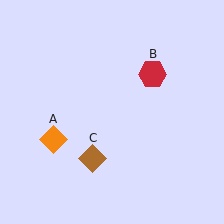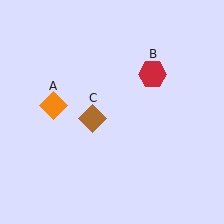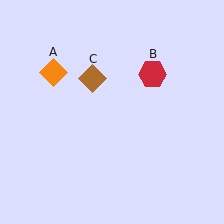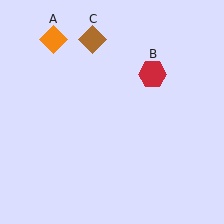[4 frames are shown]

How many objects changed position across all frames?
2 objects changed position: orange diamond (object A), brown diamond (object C).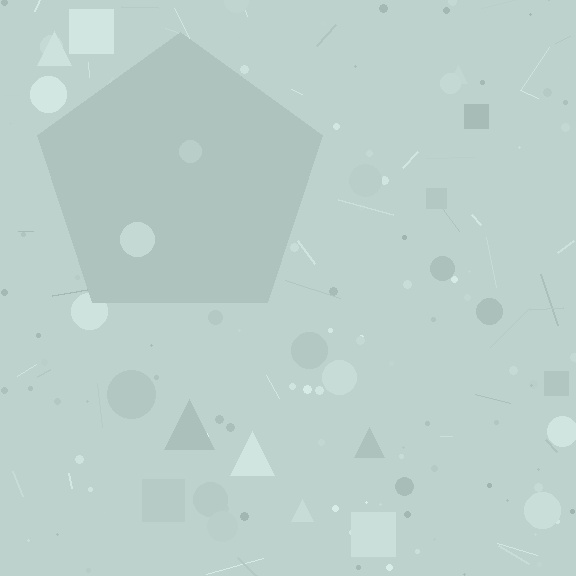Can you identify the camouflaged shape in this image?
The camouflaged shape is a pentagon.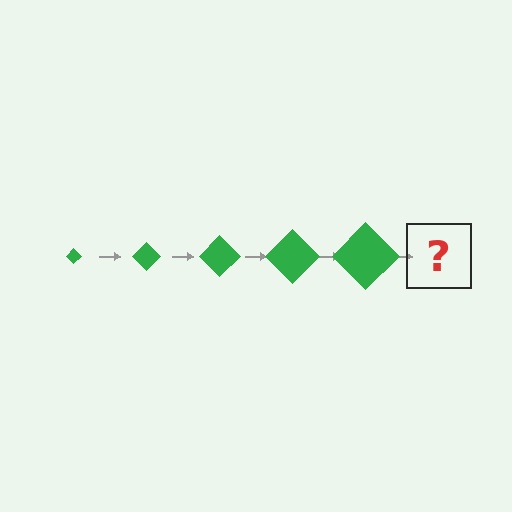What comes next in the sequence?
The next element should be a green diamond, larger than the previous one.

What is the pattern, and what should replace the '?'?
The pattern is that the diamond gets progressively larger each step. The '?' should be a green diamond, larger than the previous one.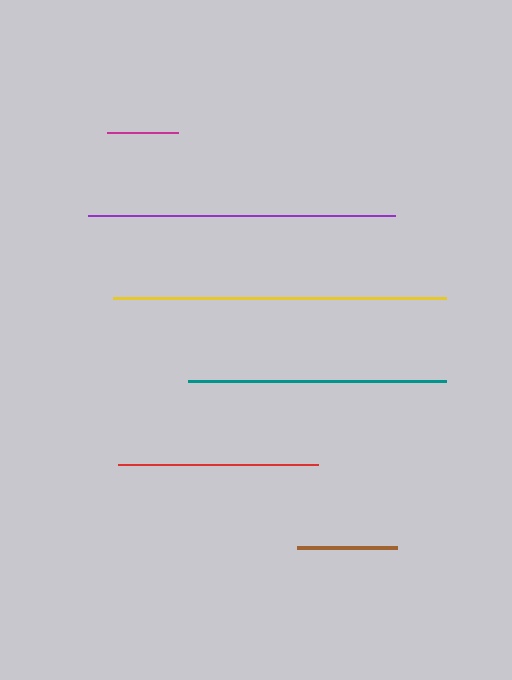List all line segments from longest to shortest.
From longest to shortest: yellow, purple, teal, red, brown, magenta.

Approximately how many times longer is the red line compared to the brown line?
The red line is approximately 2.0 times the length of the brown line.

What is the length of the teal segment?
The teal segment is approximately 258 pixels long.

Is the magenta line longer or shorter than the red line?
The red line is longer than the magenta line.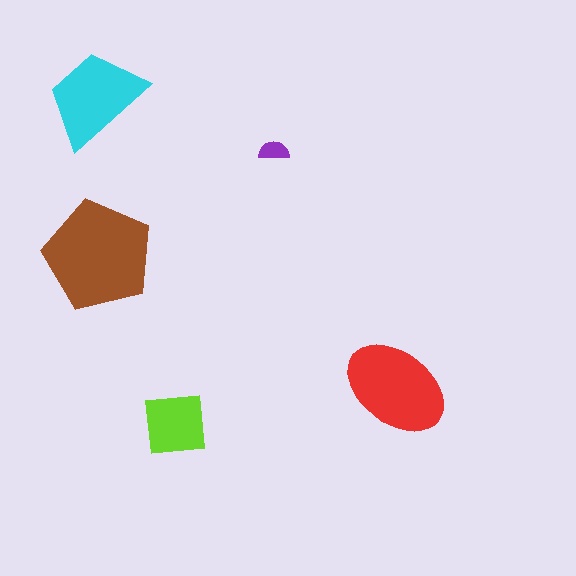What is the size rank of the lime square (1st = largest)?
4th.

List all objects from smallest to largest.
The purple semicircle, the lime square, the cyan trapezoid, the red ellipse, the brown pentagon.